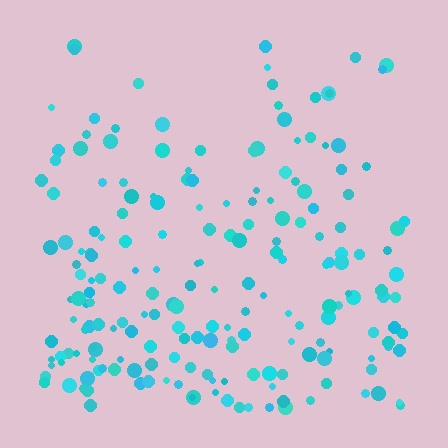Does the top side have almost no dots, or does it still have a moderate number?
Still a moderate number, just noticeably fewer than the bottom.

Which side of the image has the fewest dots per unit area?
The top.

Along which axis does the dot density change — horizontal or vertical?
Vertical.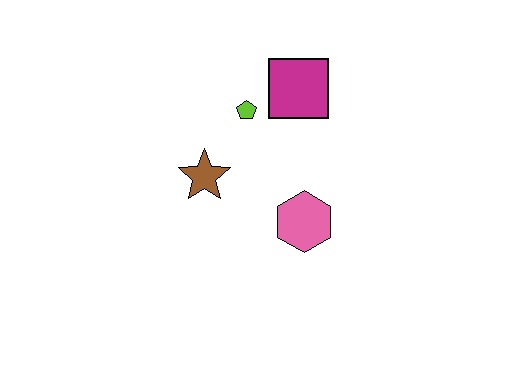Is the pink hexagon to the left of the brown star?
No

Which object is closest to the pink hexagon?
The brown star is closest to the pink hexagon.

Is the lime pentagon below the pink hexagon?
No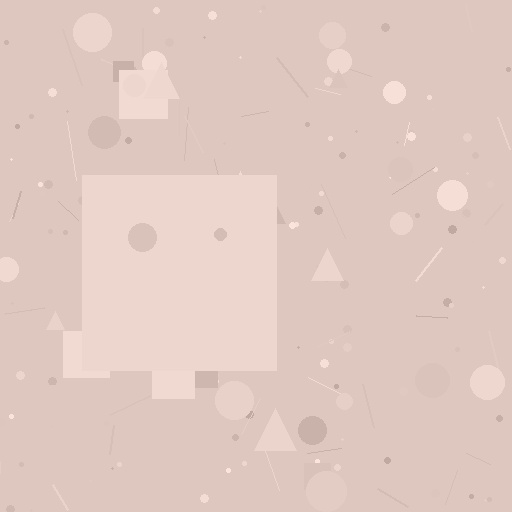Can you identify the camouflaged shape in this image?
The camouflaged shape is a square.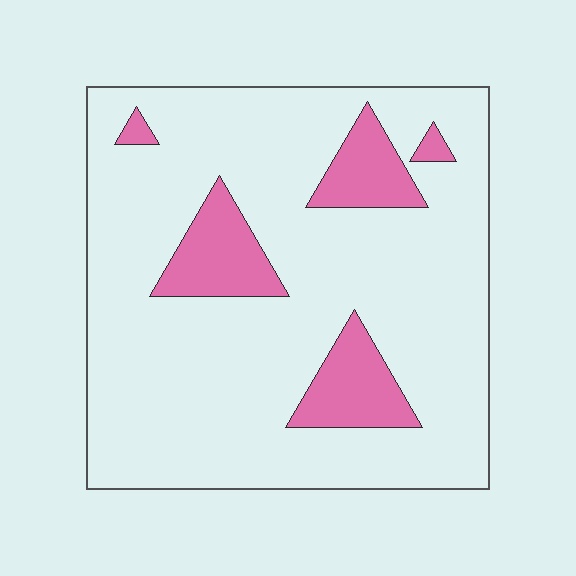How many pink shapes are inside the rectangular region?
5.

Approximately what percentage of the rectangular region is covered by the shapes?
Approximately 15%.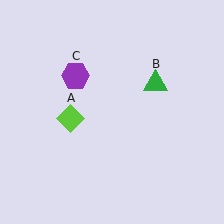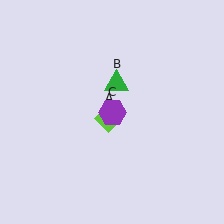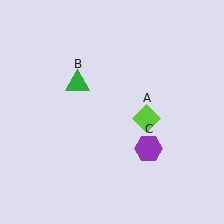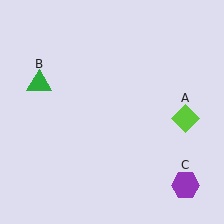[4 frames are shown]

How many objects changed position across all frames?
3 objects changed position: lime diamond (object A), green triangle (object B), purple hexagon (object C).